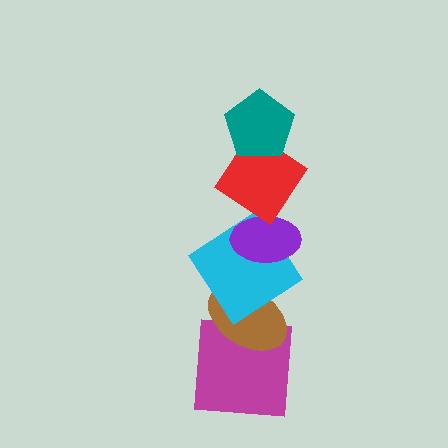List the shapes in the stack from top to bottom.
From top to bottom: the teal pentagon, the red diamond, the purple ellipse, the cyan diamond, the brown ellipse, the magenta square.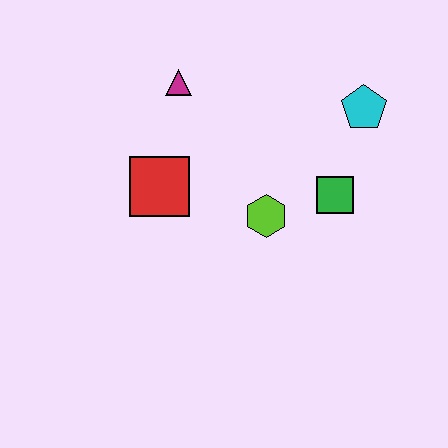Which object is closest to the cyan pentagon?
The green square is closest to the cyan pentagon.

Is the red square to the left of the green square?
Yes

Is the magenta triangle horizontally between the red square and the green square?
Yes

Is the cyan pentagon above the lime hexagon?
Yes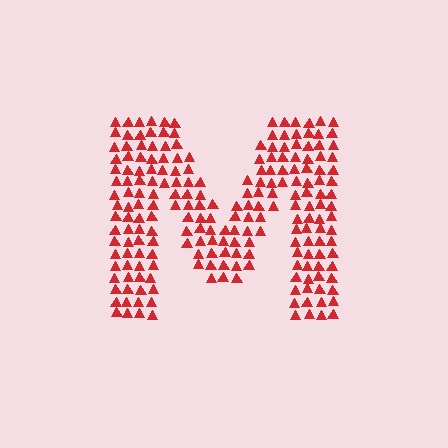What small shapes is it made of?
It is made of small triangles.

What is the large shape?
The large shape is the letter M.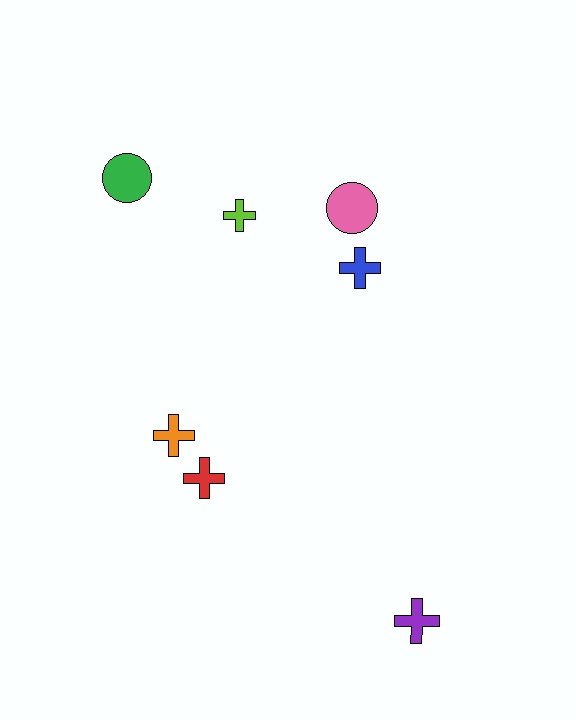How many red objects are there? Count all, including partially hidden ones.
There is 1 red object.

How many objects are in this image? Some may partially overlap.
There are 7 objects.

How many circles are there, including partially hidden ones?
There are 2 circles.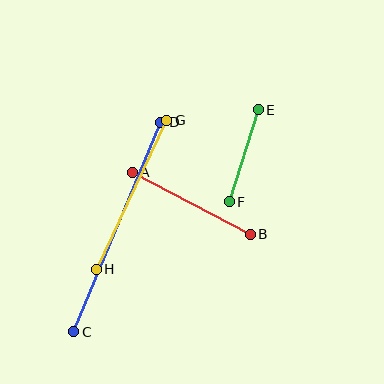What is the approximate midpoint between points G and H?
The midpoint is at approximately (131, 195) pixels.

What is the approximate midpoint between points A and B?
The midpoint is at approximately (191, 203) pixels.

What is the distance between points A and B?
The distance is approximately 133 pixels.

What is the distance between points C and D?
The distance is approximately 227 pixels.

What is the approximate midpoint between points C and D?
The midpoint is at approximately (117, 227) pixels.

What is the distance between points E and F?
The distance is approximately 97 pixels.